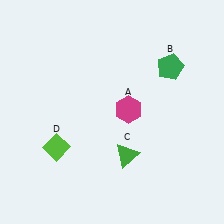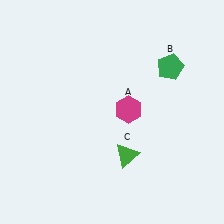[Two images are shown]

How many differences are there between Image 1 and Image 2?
There is 1 difference between the two images.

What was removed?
The lime diamond (D) was removed in Image 2.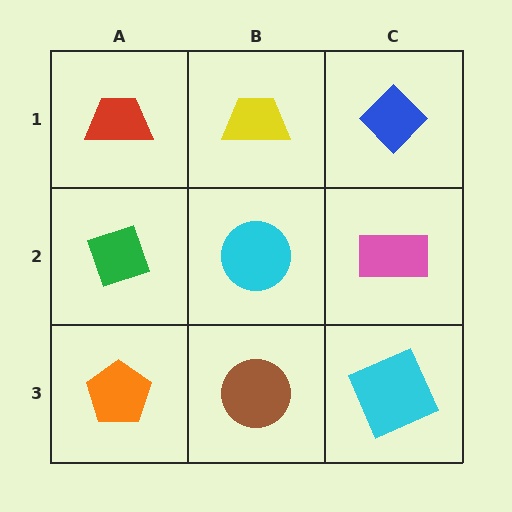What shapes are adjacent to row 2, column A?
A red trapezoid (row 1, column A), an orange pentagon (row 3, column A), a cyan circle (row 2, column B).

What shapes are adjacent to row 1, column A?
A green diamond (row 2, column A), a yellow trapezoid (row 1, column B).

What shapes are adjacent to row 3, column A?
A green diamond (row 2, column A), a brown circle (row 3, column B).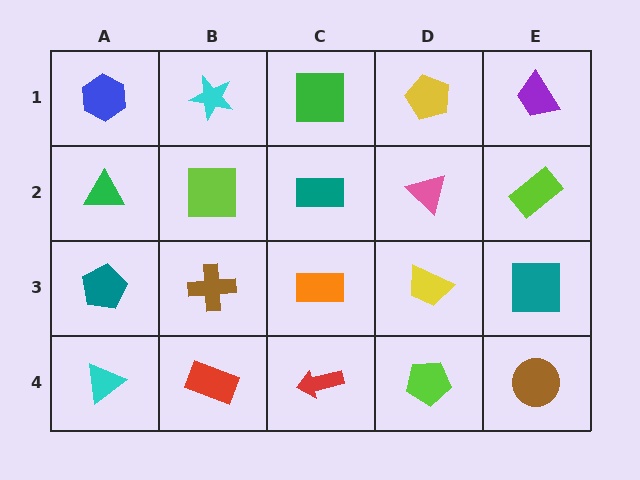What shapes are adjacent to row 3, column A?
A green triangle (row 2, column A), a cyan triangle (row 4, column A), a brown cross (row 3, column B).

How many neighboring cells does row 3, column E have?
3.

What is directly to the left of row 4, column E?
A lime pentagon.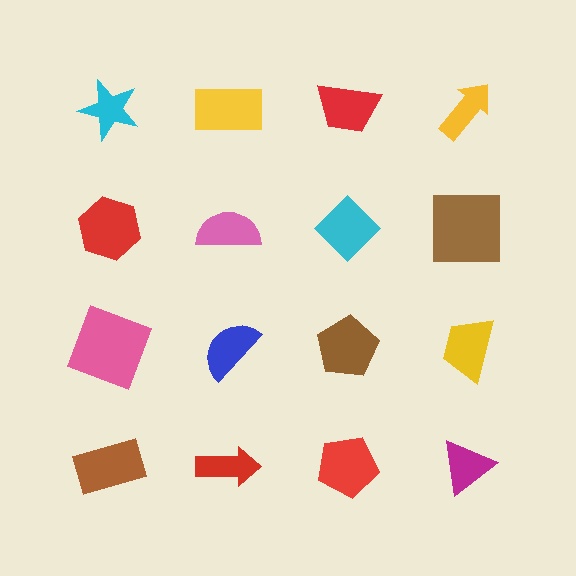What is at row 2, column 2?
A pink semicircle.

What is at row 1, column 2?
A yellow rectangle.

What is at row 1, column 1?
A cyan star.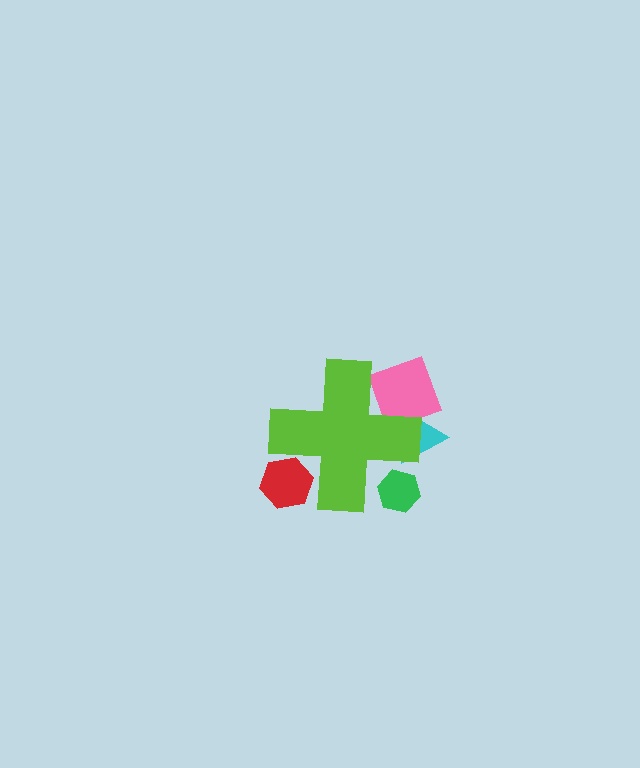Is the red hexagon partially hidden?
Yes, the red hexagon is partially hidden behind the lime cross.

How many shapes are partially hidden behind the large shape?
4 shapes are partially hidden.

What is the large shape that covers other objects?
A lime cross.